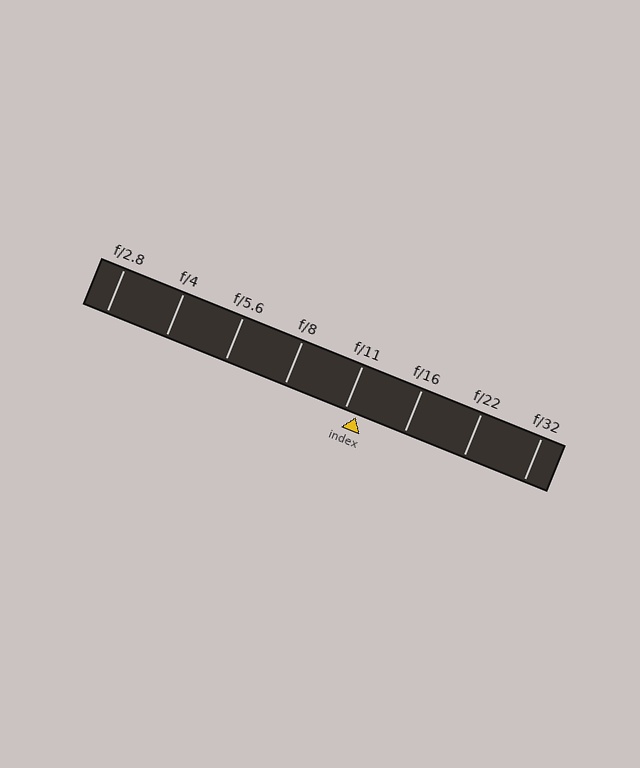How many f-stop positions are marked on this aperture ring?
There are 8 f-stop positions marked.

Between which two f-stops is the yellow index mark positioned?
The index mark is between f/11 and f/16.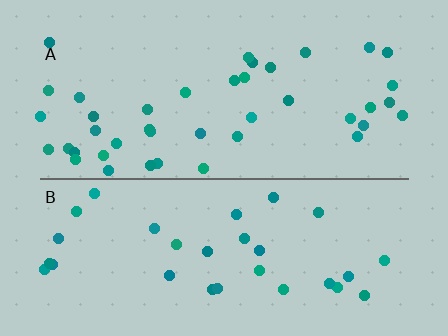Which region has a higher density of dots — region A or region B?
A (the top).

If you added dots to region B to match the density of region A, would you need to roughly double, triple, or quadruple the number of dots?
Approximately double.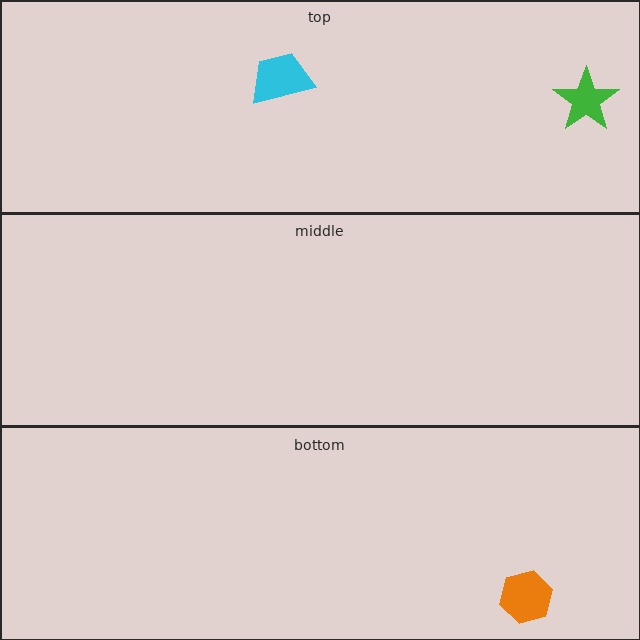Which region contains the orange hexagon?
The bottom region.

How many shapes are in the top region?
2.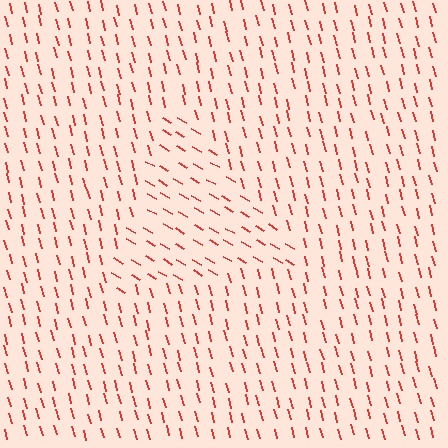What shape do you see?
I see a triangle.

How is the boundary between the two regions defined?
The boundary is defined purely by a change in line orientation (approximately 45 degrees difference). All lines are the same color and thickness.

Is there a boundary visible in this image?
Yes, there is a texture boundary formed by a change in line orientation.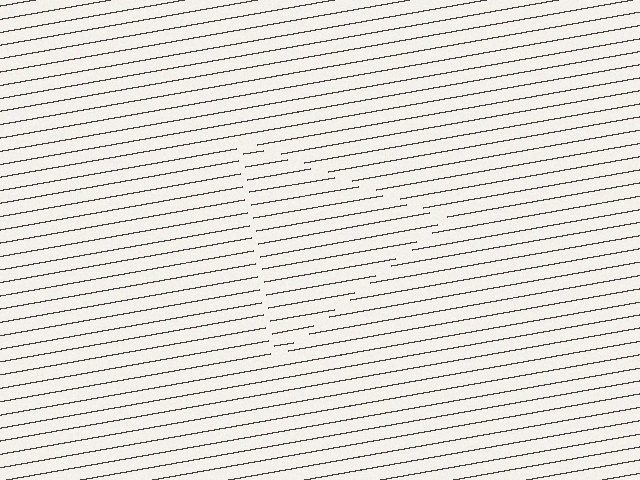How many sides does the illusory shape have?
3 sides — the line-ends trace a triangle.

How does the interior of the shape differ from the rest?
The interior of the shape contains the same grating, shifted by half a period — the contour is defined by the phase discontinuity where line-ends from the inner and outer gratings abut.